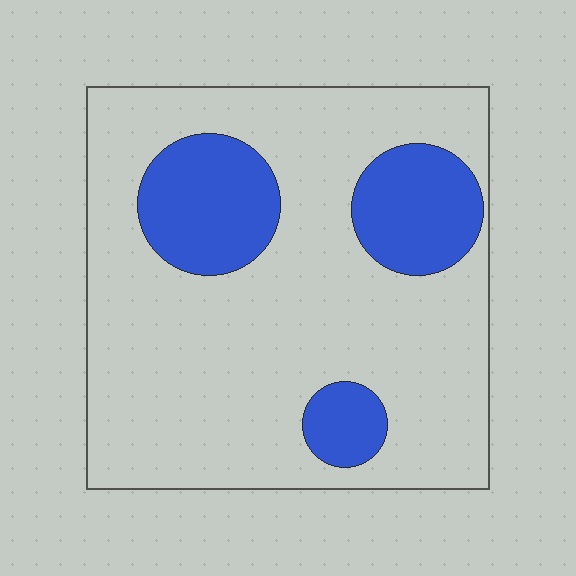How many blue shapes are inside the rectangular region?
3.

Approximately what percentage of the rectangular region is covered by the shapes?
Approximately 20%.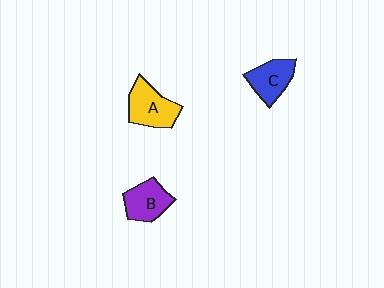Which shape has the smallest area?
Shape C (blue).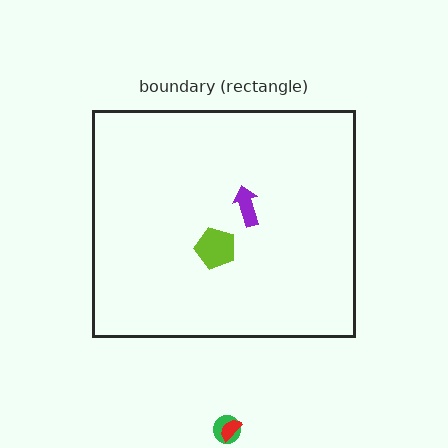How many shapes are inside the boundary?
2 inside, 2 outside.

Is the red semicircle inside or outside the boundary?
Outside.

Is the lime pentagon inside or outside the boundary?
Inside.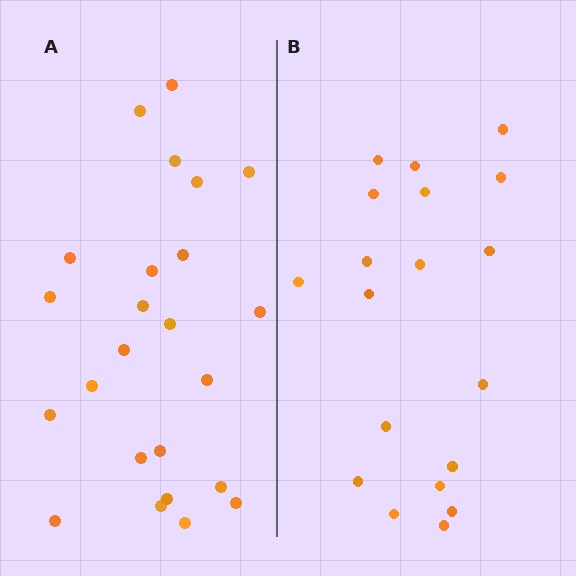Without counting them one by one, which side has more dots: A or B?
Region A (the left region) has more dots.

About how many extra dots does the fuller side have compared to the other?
Region A has about 5 more dots than region B.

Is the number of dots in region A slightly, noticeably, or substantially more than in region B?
Region A has noticeably more, but not dramatically so. The ratio is roughly 1.3 to 1.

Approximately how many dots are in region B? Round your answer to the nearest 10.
About 20 dots. (The exact count is 19, which rounds to 20.)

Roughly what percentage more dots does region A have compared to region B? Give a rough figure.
About 25% more.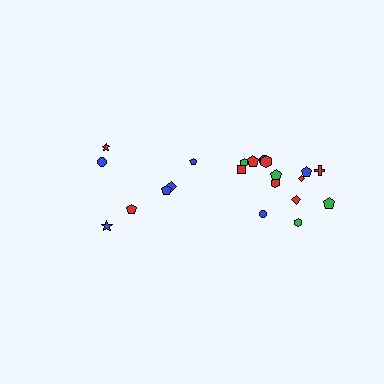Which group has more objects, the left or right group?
The right group.